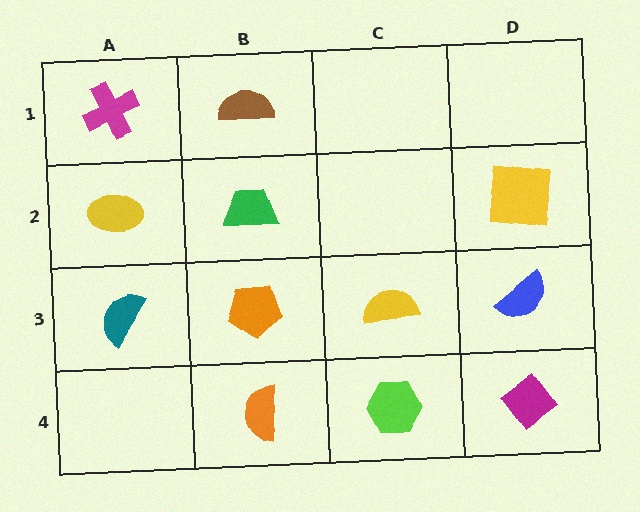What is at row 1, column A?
A magenta cross.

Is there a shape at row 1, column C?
No, that cell is empty.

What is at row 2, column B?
A green trapezoid.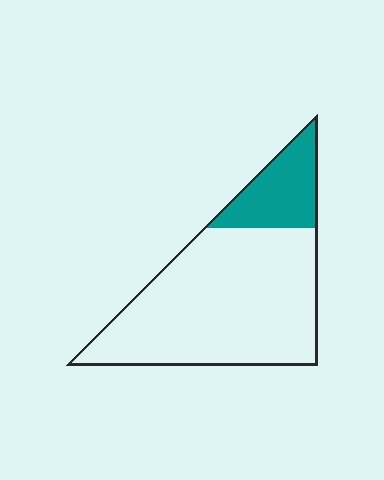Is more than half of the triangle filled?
No.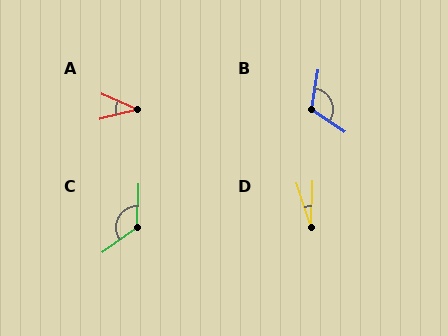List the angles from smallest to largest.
D (20°), A (38°), B (114°), C (127°).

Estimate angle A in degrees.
Approximately 38 degrees.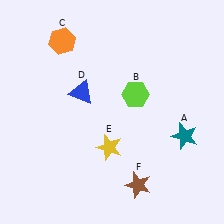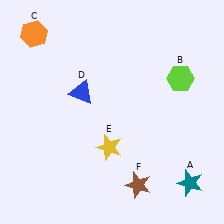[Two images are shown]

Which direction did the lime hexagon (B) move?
The lime hexagon (B) moved right.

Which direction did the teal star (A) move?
The teal star (A) moved down.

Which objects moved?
The objects that moved are: the teal star (A), the lime hexagon (B), the orange hexagon (C).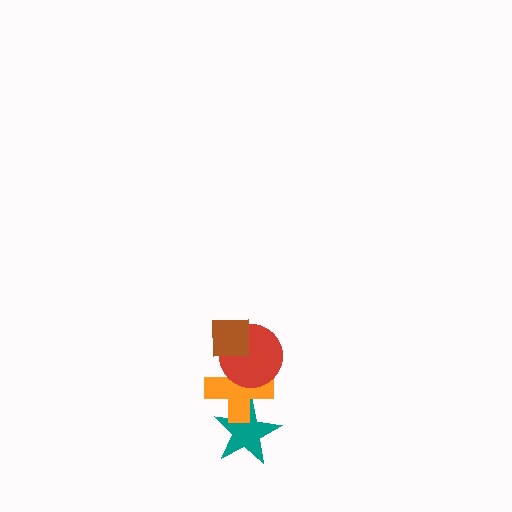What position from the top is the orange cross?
The orange cross is 3rd from the top.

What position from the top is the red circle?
The red circle is 2nd from the top.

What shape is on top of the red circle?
The brown square is on top of the red circle.